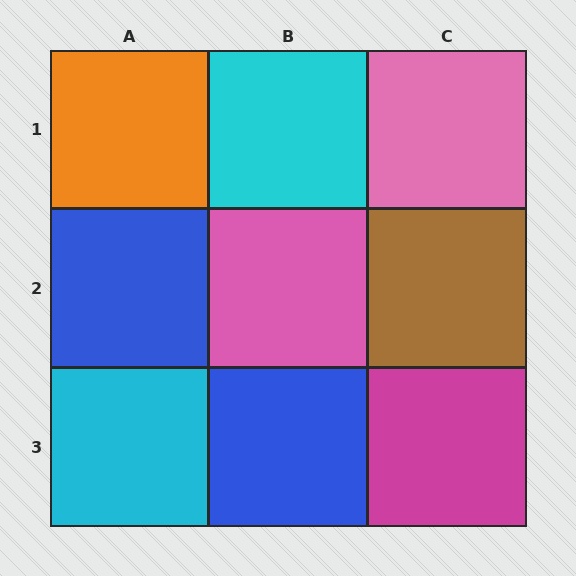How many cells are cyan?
2 cells are cyan.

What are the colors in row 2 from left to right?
Blue, pink, brown.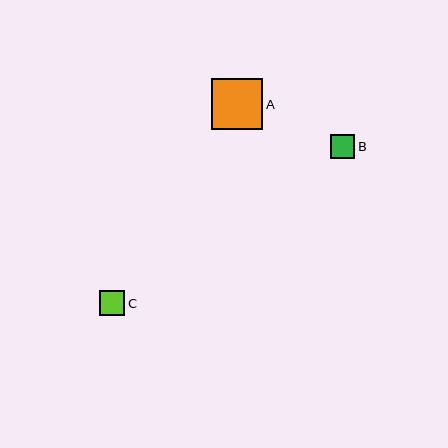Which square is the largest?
Square A is the largest with a size of approximately 51 pixels.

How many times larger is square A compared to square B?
Square A is approximately 2.1 times the size of square B.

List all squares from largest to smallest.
From largest to smallest: A, C, B.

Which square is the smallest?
Square B is the smallest with a size of approximately 24 pixels.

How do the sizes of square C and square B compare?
Square C and square B are approximately the same size.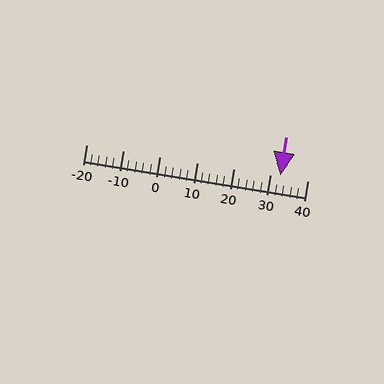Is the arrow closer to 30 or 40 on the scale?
The arrow is closer to 30.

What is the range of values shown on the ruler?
The ruler shows values from -20 to 40.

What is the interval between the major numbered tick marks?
The major tick marks are spaced 10 units apart.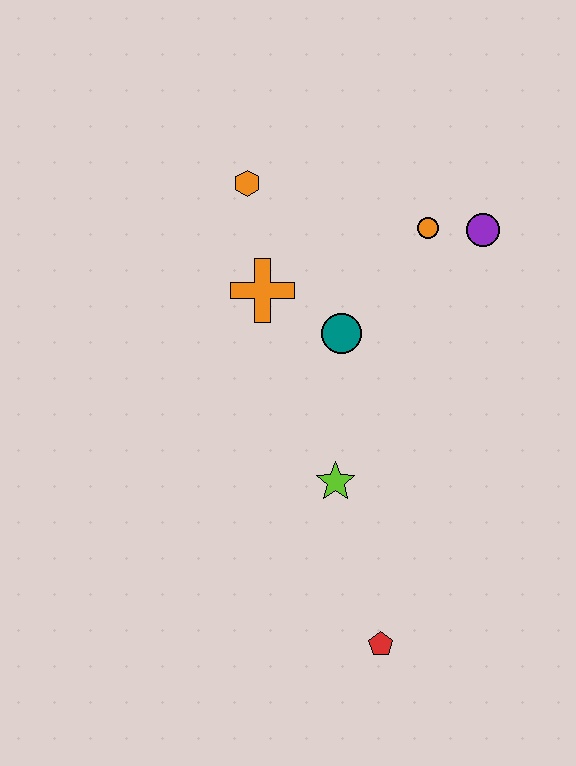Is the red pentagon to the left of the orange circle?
Yes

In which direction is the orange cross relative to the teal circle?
The orange cross is to the left of the teal circle.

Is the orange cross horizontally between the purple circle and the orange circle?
No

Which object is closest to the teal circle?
The orange cross is closest to the teal circle.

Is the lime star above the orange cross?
No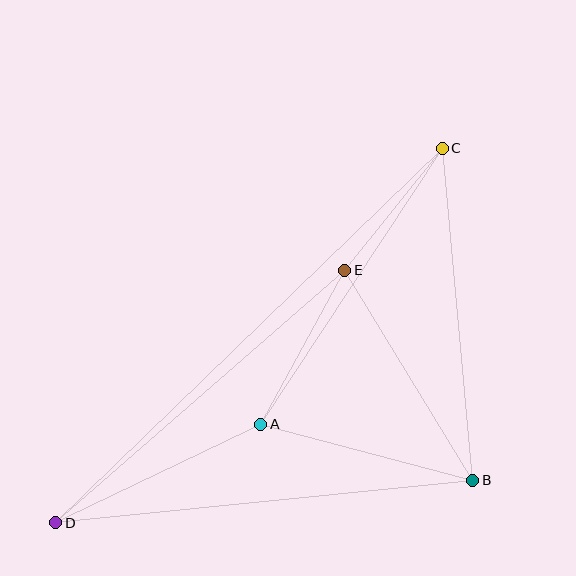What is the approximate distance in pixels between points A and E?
The distance between A and E is approximately 175 pixels.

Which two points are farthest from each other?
Points C and D are farthest from each other.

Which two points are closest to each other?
Points C and E are closest to each other.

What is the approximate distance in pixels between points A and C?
The distance between A and C is approximately 330 pixels.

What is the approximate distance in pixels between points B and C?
The distance between B and C is approximately 334 pixels.